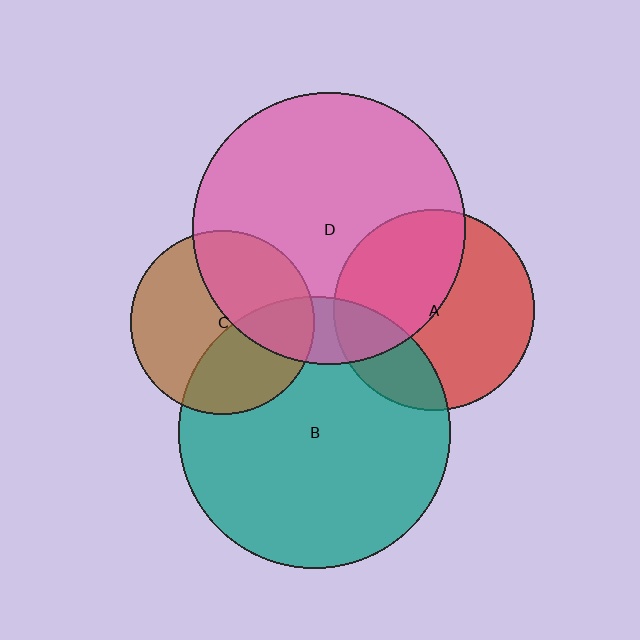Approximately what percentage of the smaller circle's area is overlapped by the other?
Approximately 15%.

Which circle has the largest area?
Circle D (pink).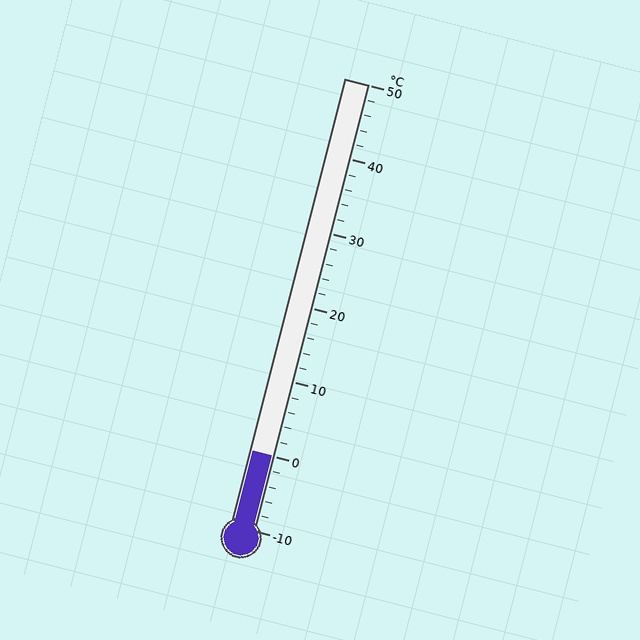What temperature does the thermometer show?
The thermometer shows approximately 0°C.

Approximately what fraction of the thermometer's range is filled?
The thermometer is filled to approximately 15% of its range.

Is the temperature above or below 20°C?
The temperature is below 20°C.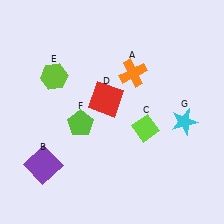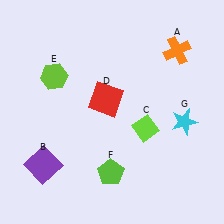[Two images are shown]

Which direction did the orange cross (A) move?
The orange cross (A) moved right.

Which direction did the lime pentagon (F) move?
The lime pentagon (F) moved down.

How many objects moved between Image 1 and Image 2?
2 objects moved between the two images.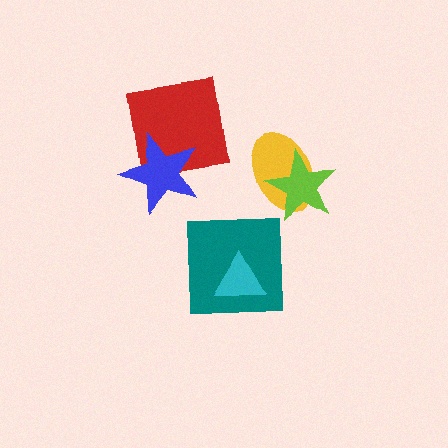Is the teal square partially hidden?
Yes, it is partially covered by another shape.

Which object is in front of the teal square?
The cyan triangle is in front of the teal square.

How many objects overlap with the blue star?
1 object overlaps with the blue star.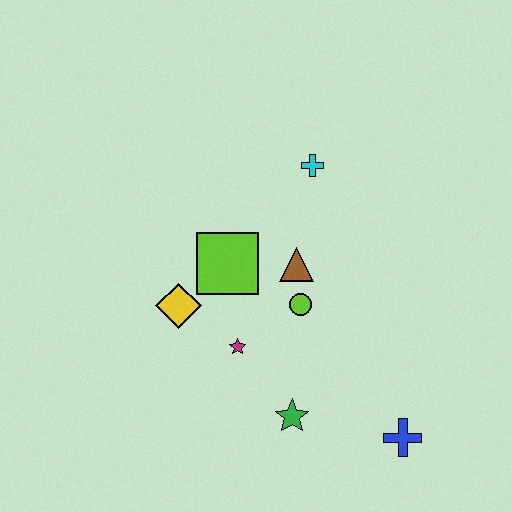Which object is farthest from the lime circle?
The blue cross is farthest from the lime circle.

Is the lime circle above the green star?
Yes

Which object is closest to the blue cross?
The green star is closest to the blue cross.